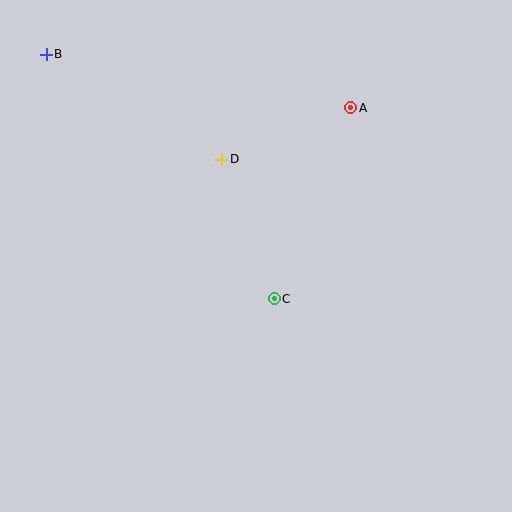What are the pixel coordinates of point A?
Point A is at (351, 108).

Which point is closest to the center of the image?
Point C at (274, 299) is closest to the center.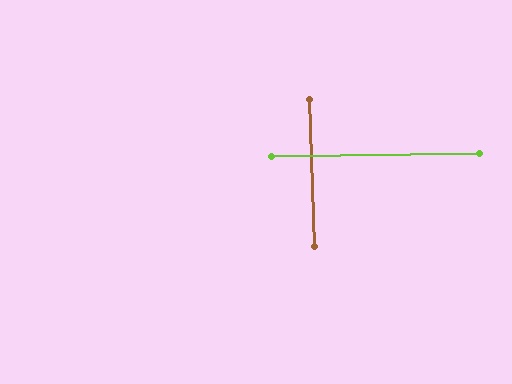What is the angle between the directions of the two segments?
Approximately 89 degrees.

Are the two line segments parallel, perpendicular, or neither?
Perpendicular — they meet at approximately 89°.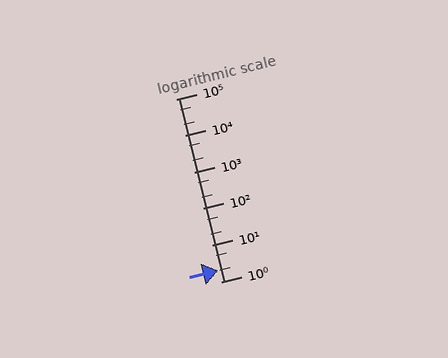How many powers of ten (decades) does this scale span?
The scale spans 5 decades, from 1 to 100000.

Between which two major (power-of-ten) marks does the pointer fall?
The pointer is between 1 and 10.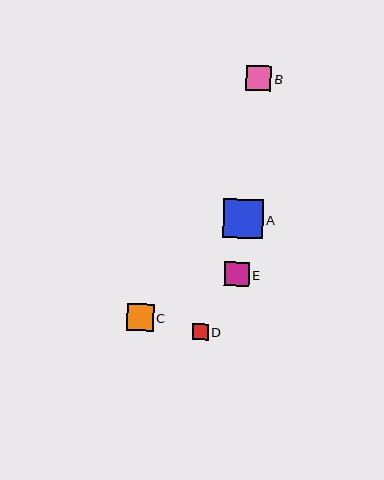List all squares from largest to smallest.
From largest to smallest: A, C, B, E, D.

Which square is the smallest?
Square D is the smallest with a size of approximately 16 pixels.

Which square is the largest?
Square A is the largest with a size of approximately 40 pixels.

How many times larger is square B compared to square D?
Square B is approximately 1.6 times the size of square D.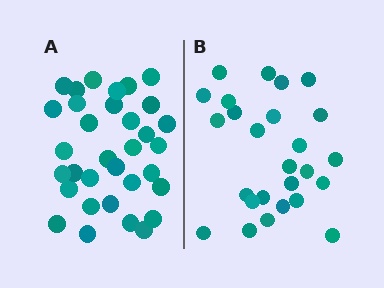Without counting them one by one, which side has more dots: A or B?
Region A (the left region) has more dots.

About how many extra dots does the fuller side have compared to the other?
Region A has roughly 8 or so more dots than region B.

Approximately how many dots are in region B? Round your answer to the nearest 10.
About 30 dots. (The exact count is 26, which rounds to 30.)